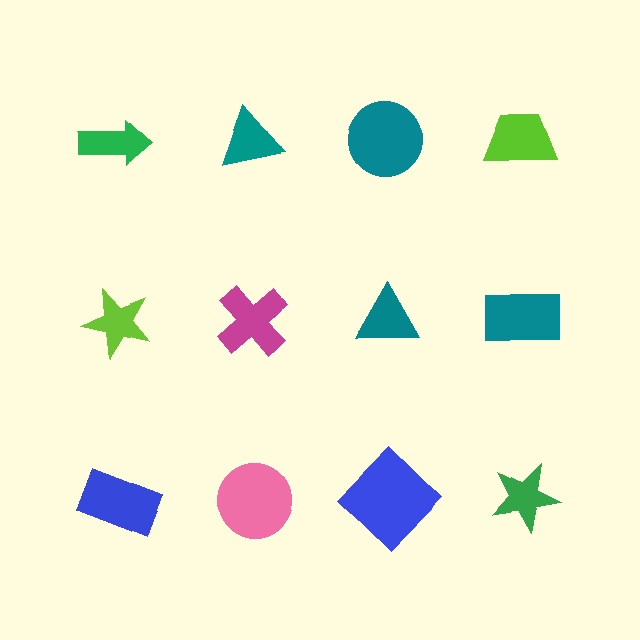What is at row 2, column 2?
A magenta cross.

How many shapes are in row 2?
4 shapes.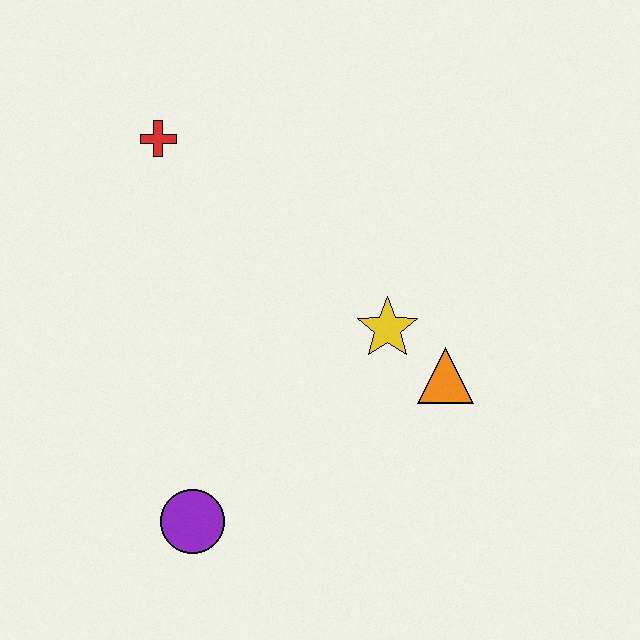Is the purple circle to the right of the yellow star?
No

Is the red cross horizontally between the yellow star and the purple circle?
No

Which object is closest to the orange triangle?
The yellow star is closest to the orange triangle.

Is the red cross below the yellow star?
No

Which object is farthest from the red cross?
The purple circle is farthest from the red cross.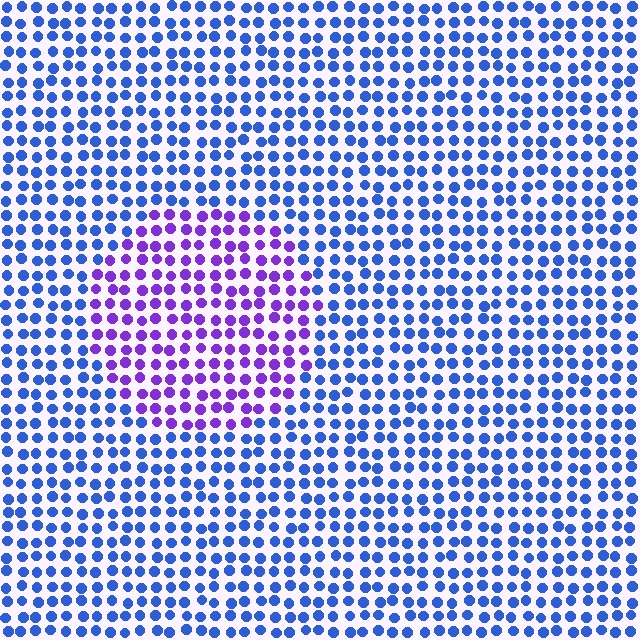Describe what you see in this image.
The image is filled with small blue elements in a uniform arrangement. A circle-shaped region is visible where the elements are tinted to a slightly different hue, forming a subtle color boundary.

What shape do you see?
I see a circle.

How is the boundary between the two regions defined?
The boundary is defined purely by a slight shift in hue (about 47 degrees). Spacing, size, and orientation are identical on both sides.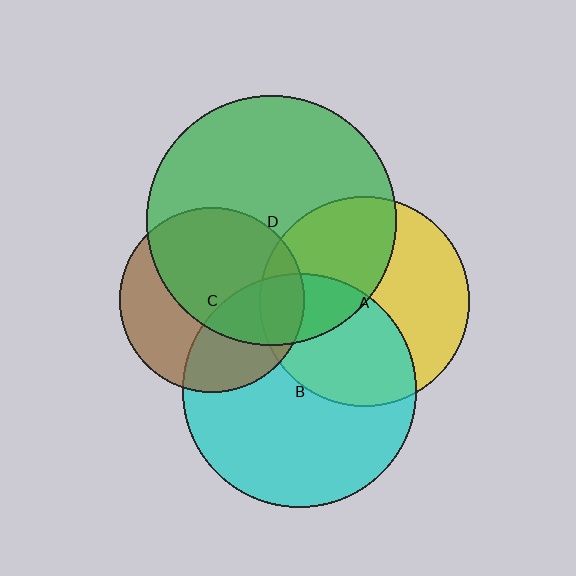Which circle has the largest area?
Circle D (green).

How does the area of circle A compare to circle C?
Approximately 1.3 times.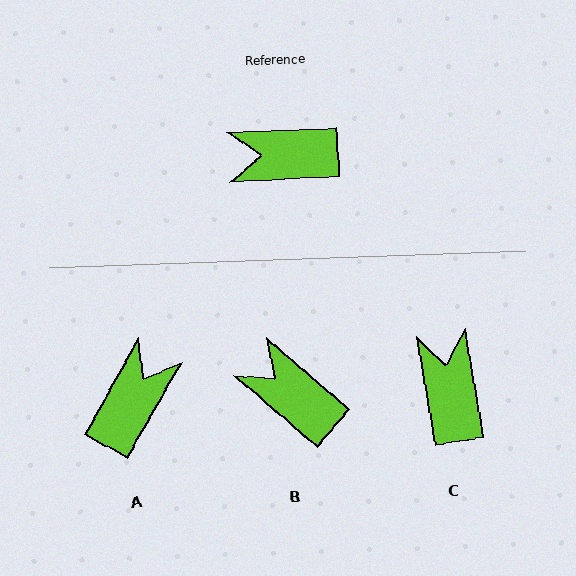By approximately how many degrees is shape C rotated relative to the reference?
Approximately 83 degrees clockwise.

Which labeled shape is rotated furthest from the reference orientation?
A, about 122 degrees away.